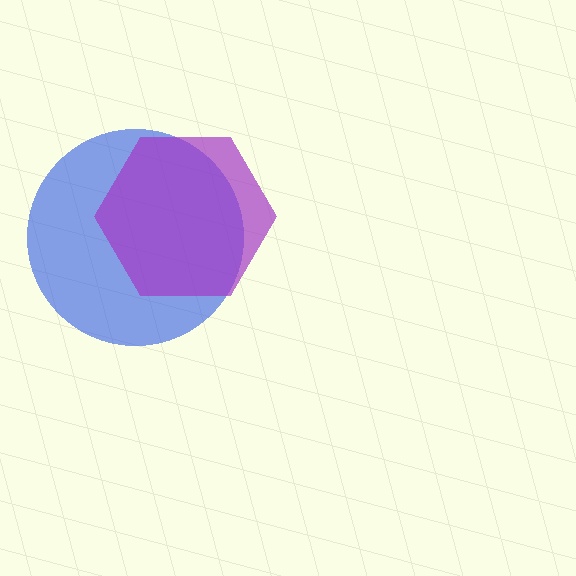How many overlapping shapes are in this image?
There are 2 overlapping shapes in the image.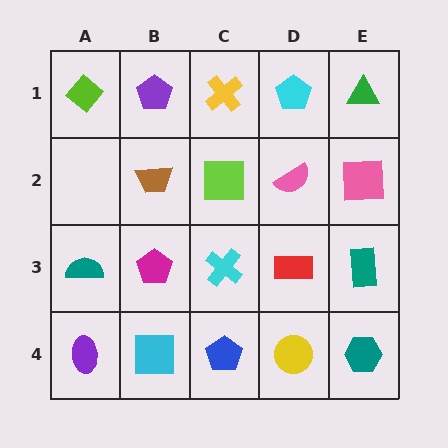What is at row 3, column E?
A teal rectangle.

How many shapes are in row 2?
4 shapes.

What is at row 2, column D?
A pink semicircle.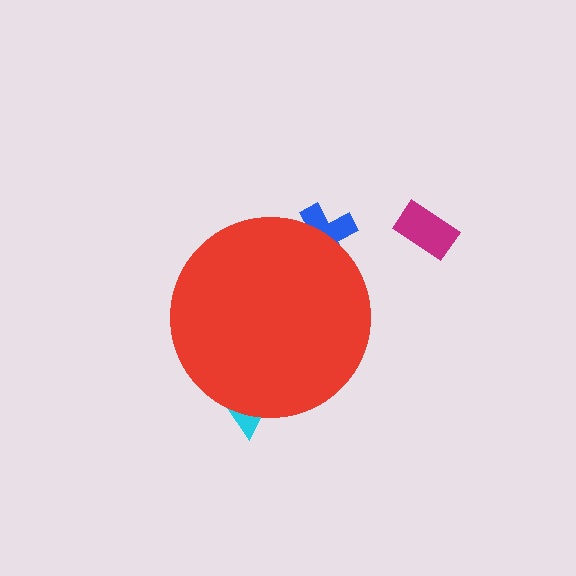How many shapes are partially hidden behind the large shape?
2 shapes are partially hidden.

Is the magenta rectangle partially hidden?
No, the magenta rectangle is fully visible.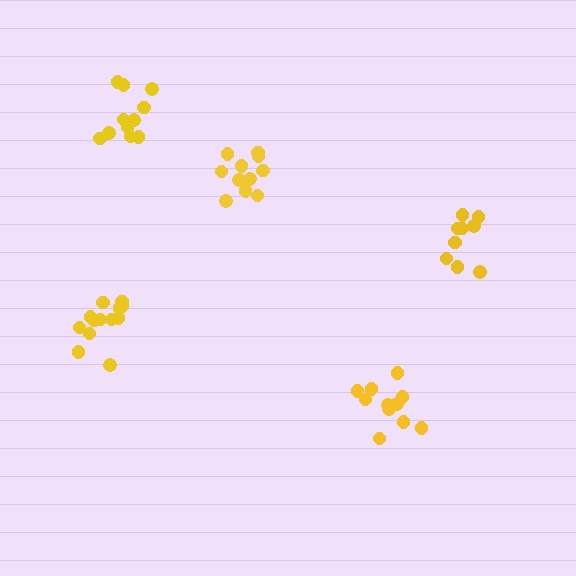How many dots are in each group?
Group 1: 12 dots, Group 2: 11 dots, Group 3: 11 dots, Group 4: 13 dots, Group 5: 10 dots (57 total).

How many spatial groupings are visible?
There are 5 spatial groupings.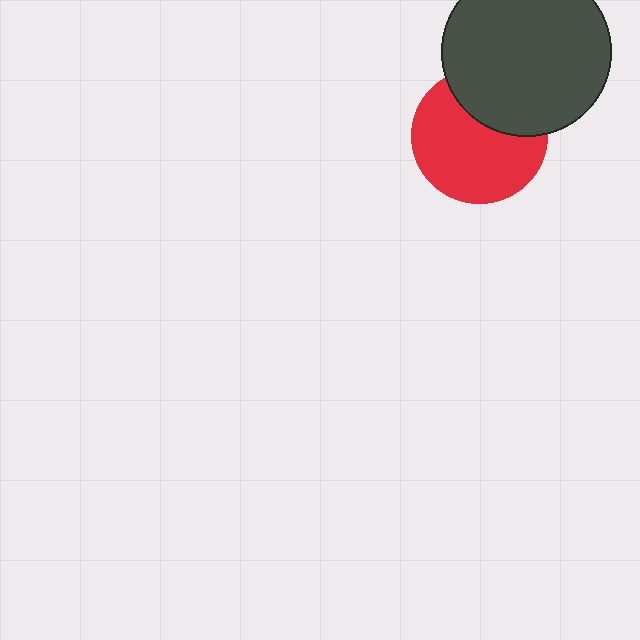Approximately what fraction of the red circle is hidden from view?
Roughly 32% of the red circle is hidden behind the dark gray circle.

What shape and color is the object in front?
The object in front is a dark gray circle.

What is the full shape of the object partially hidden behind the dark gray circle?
The partially hidden object is a red circle.